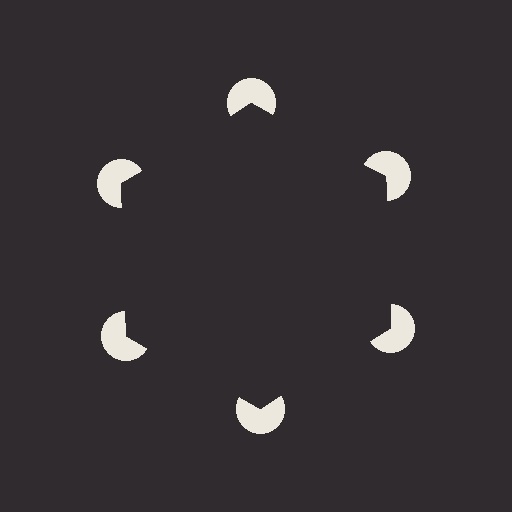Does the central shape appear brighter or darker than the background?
It typically appears slightly darker than the background, even though no actual brightness change is drawn.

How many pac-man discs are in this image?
There are 6 — one at each vertex of the illusory hexagon.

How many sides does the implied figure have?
6 sides.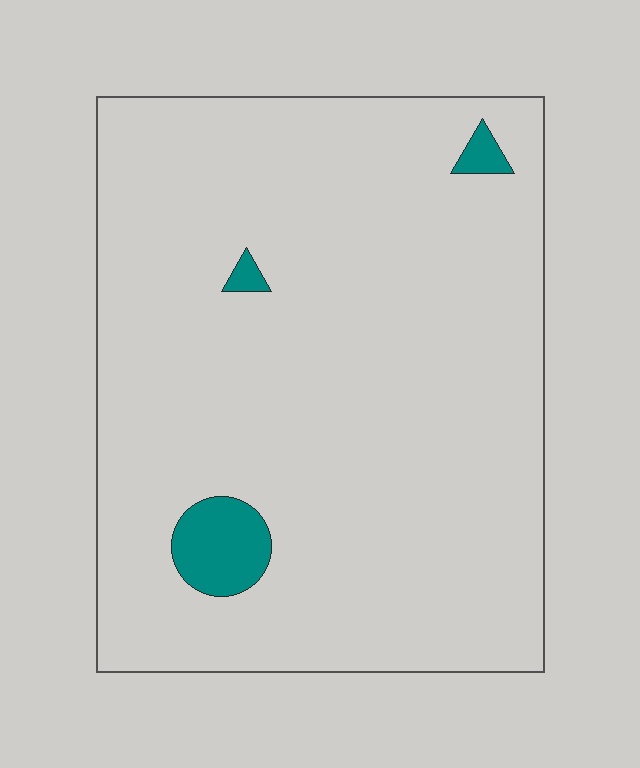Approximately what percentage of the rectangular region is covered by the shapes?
Approximately 5%.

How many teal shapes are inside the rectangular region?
3.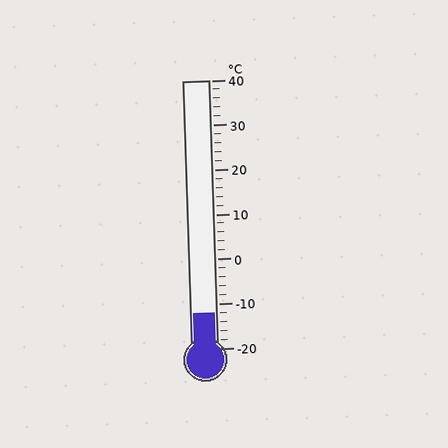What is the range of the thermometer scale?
The thermometer scale ranges from -20°C to 40°C.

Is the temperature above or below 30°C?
The temperature is below 30°C.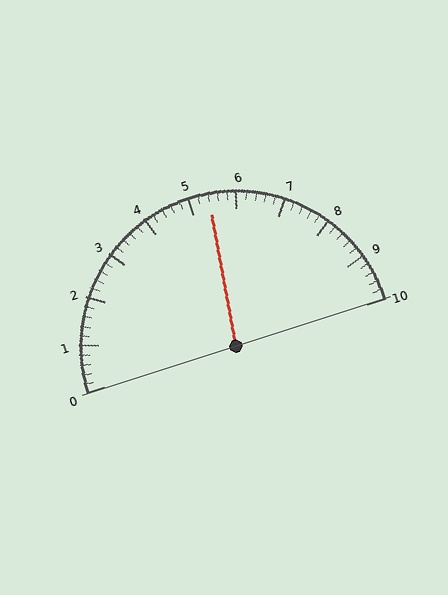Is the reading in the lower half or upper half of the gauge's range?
The reading is in the upper half of the range (0 to 10).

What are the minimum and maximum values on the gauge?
The gauge ranges from 0 to 10.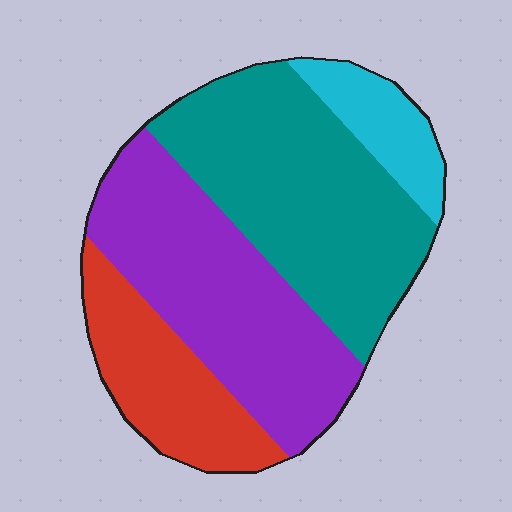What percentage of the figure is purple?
Purple takes up between a third and a half of the figure.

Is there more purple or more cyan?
Purple.